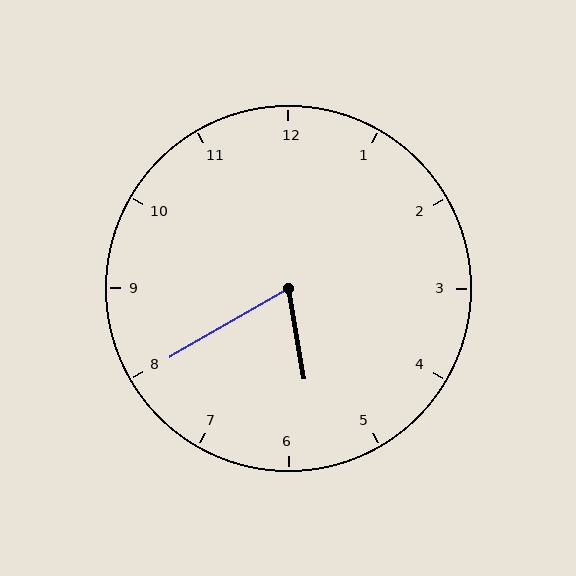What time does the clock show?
5:40.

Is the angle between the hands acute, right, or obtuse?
It is acute.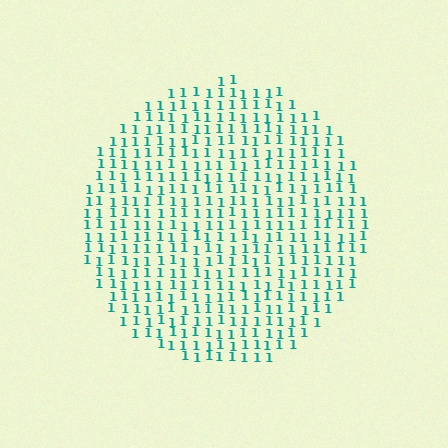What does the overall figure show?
The overall figure shows a circle.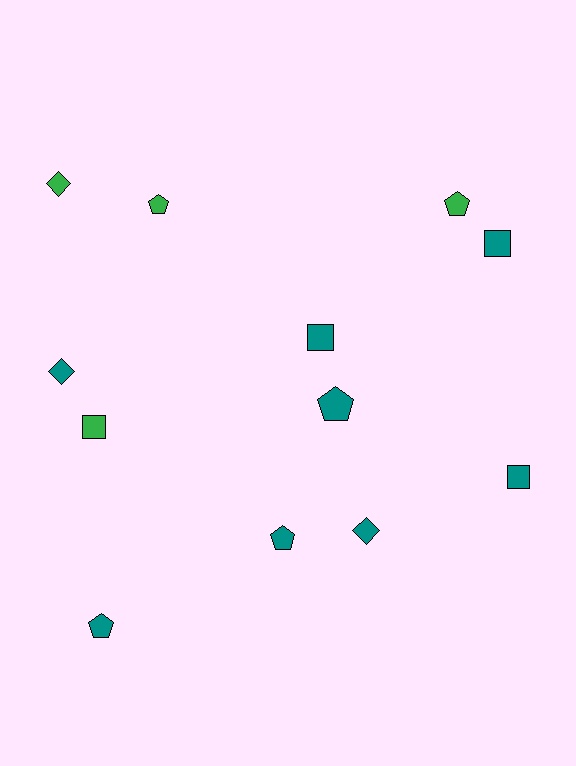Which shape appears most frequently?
Pentagon, with 5 objects.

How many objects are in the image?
There are 12 objects.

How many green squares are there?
There is 1 green square.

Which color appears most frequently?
Teal, with 8 objects.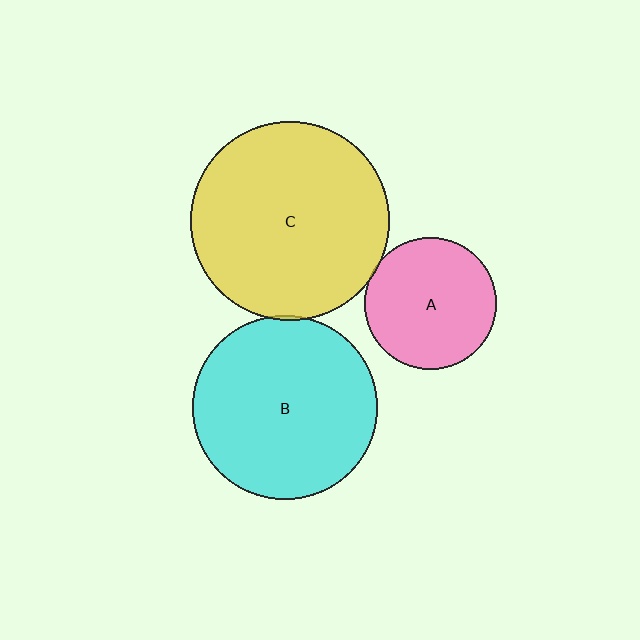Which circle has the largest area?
Circle C (yellow).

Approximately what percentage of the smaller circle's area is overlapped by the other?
Approximately 5%.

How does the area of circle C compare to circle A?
Approximately 2.3 times.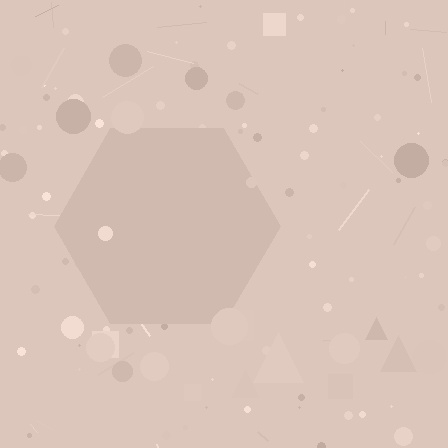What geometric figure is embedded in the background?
A hexagon is embedded in the background.